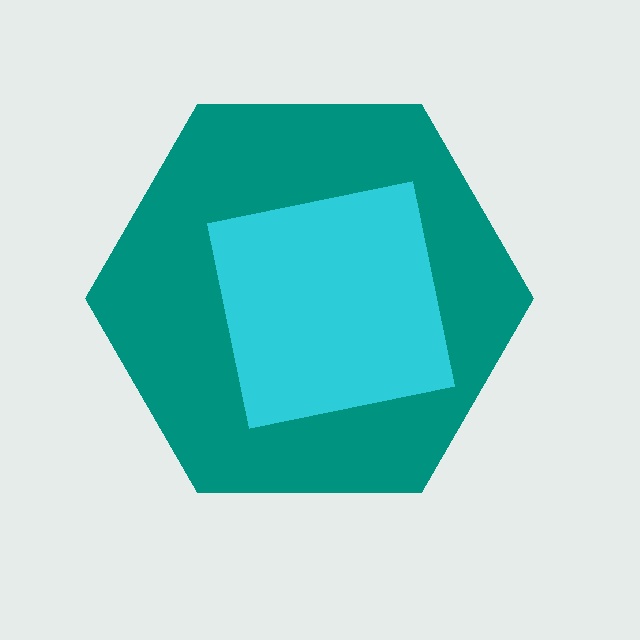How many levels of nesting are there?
2.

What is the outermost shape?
The teal hexagon.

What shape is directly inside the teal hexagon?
The cyan square.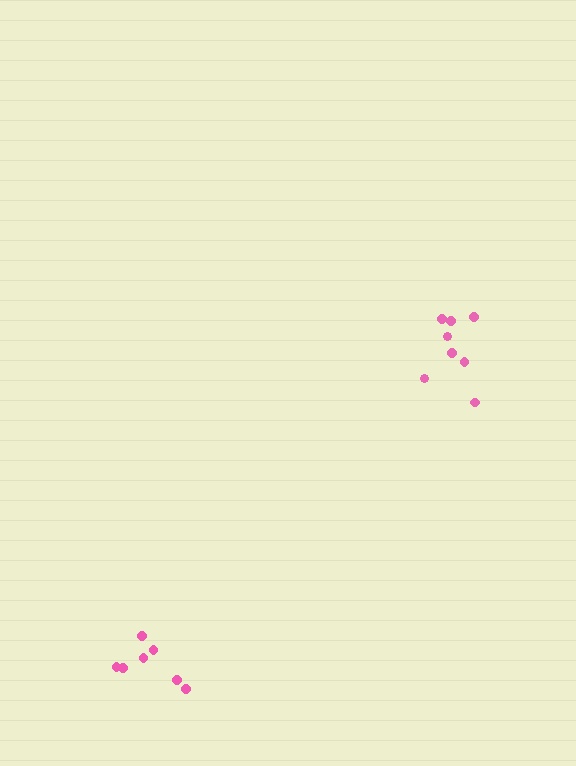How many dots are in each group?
Group 1: 7 dots, Group 2: 8 dots (15 total).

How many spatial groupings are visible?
There are 2 spatial groupings.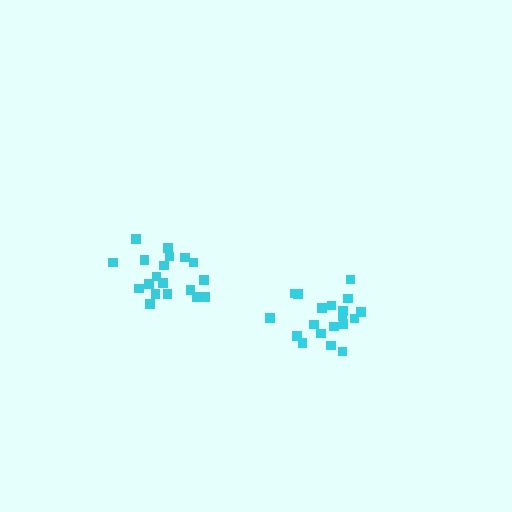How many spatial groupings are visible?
There are 2 spatial groupings.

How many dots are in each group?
Group 1: 19 dots, Group 2: 19 dots (38 total).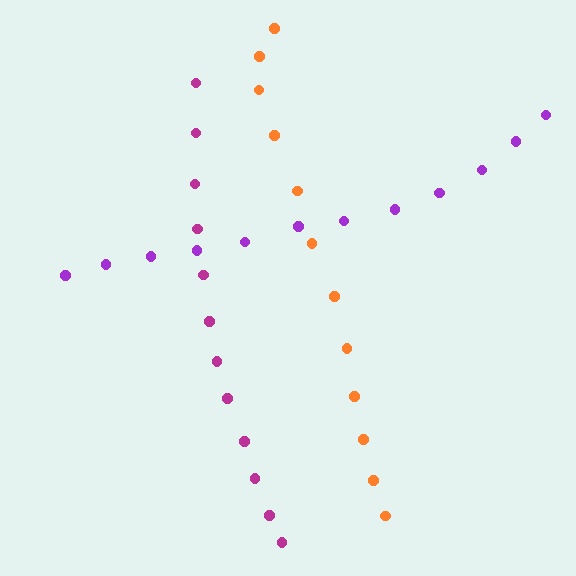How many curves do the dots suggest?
There are 3 distinct paths.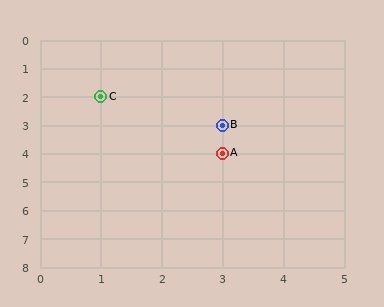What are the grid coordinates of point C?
Point C is at grid coordinates (1, 2).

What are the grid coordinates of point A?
Point A is at grid coordinates (3, 4).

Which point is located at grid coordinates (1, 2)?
Point C is at (1, 2).